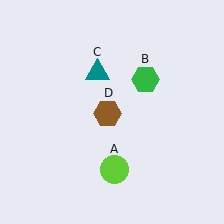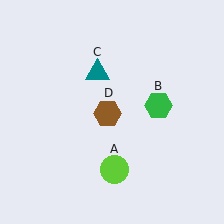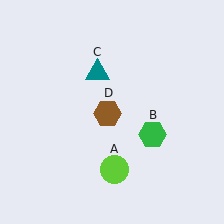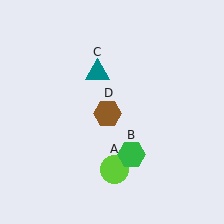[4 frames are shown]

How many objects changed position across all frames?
1 object changed position: green hexagon (object B).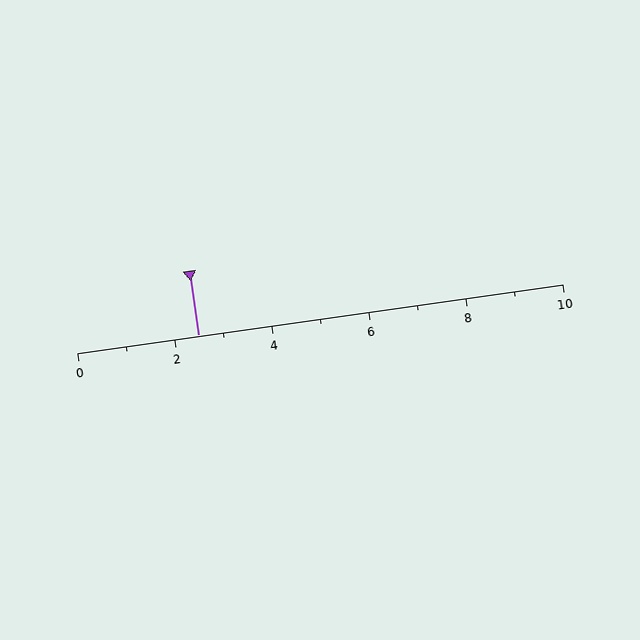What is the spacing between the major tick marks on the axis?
The major ticks are spaced 2 apart.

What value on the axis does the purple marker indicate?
The marker indicates approximately 2.5.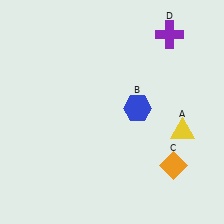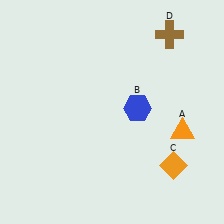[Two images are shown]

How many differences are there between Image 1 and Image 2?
There are 2 differences between the two images.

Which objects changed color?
A changed from yellow to orange. D changed from purple to brown.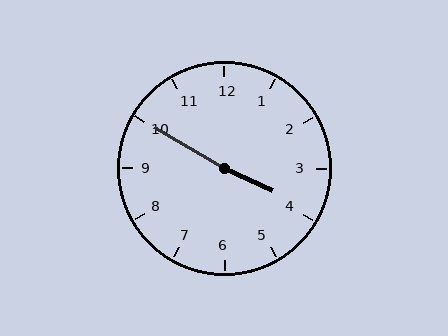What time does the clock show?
3:50.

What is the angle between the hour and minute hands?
Approximately 175 degrees.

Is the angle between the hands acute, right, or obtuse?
It is obtuse.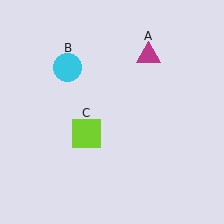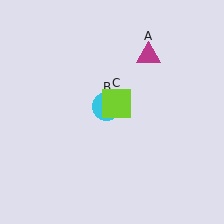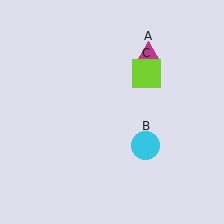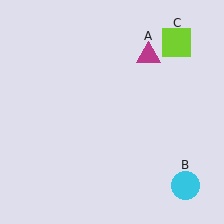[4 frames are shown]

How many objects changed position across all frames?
2 objects changed position: cyan circle (object B), lime square (object C).